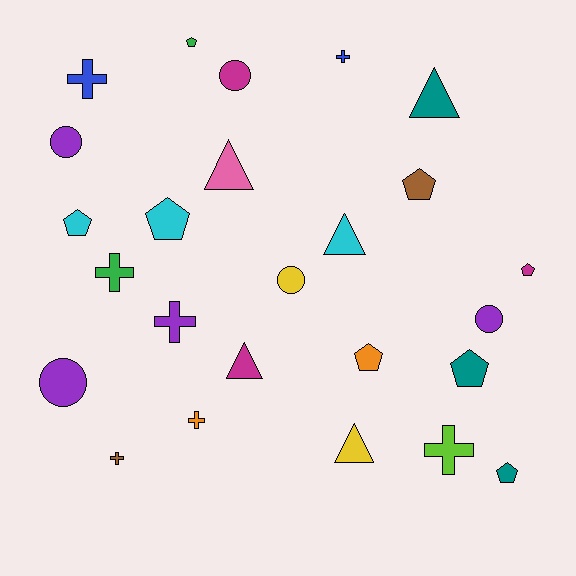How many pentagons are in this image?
There are 8 pentagons.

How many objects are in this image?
There are 25 objects.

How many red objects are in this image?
There are no red objects.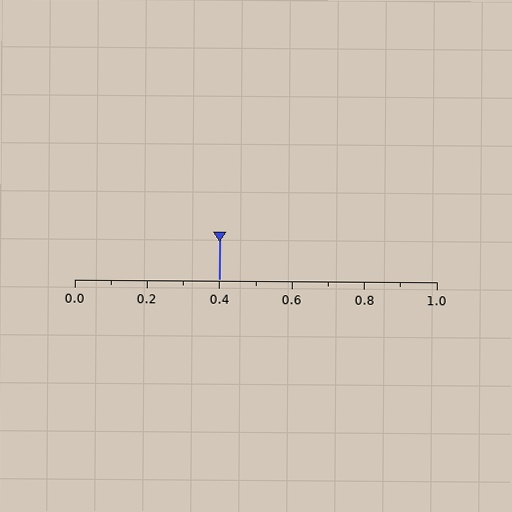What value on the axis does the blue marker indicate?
The marker indicates approximately 0.4.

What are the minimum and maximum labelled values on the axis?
The axis runs from 0.0 to 1.0.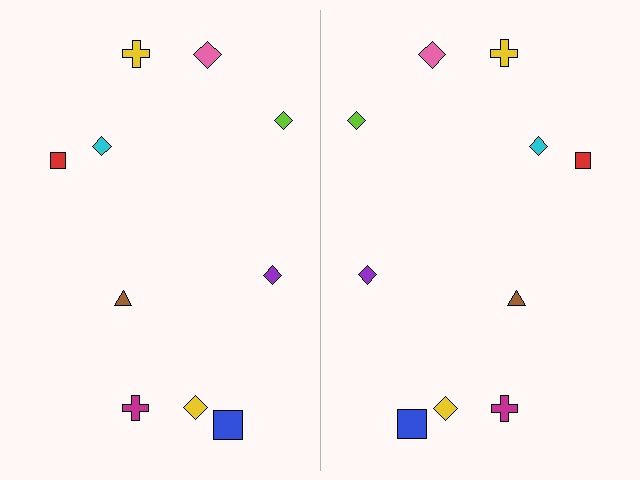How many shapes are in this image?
There are 20 shapes in this image.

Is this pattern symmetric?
Yes, this pattern has bilateral (reflection) symmetry.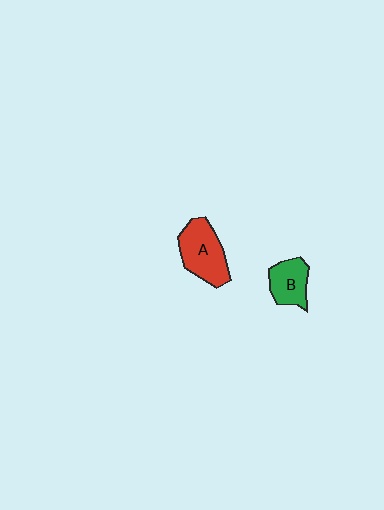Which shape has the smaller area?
Shape B (green).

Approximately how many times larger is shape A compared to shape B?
Approximately 1.5 times.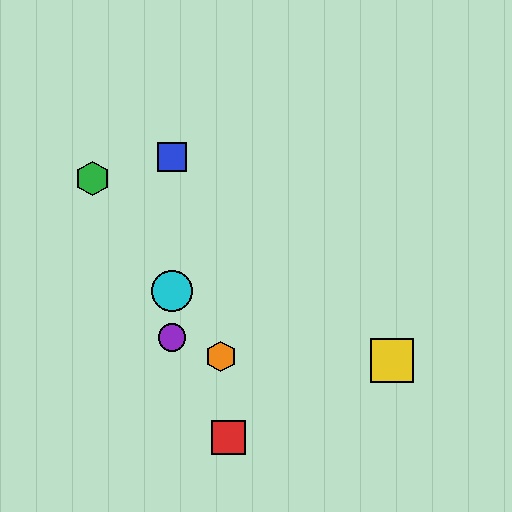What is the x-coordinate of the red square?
The red square is at x≈228.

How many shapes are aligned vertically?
3 shapes (the blue square, the purple circle, the cyan circle) are aligned vertically.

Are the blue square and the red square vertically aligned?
No, the blue square is at x≈172 and the red square is at x≈228.